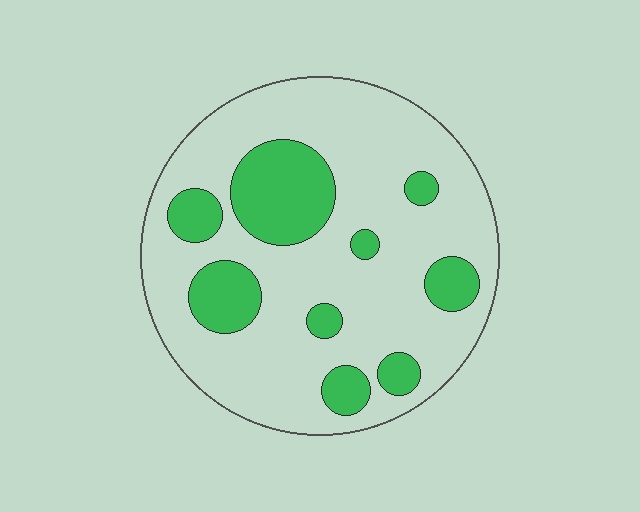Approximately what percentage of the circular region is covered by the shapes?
Approximately 25%.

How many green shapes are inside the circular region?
9.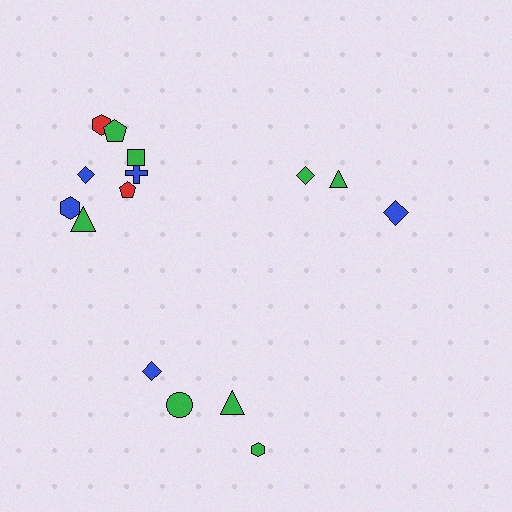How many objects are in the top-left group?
There are 8 objects.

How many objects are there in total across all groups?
There are 15 objects.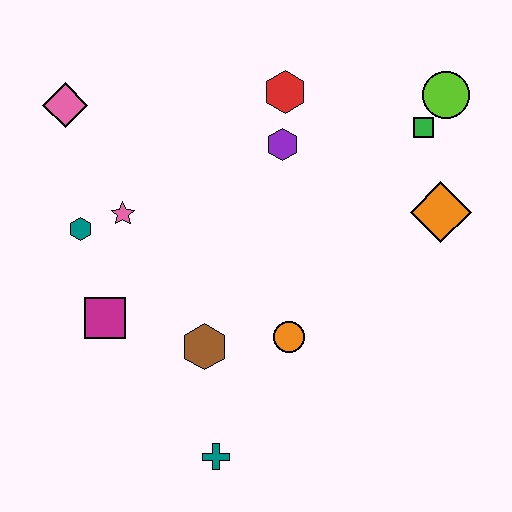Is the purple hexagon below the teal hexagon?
No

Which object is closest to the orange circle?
The brown hexagon is closest to the orange circle.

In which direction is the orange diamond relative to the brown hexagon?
The orange diamond is to the right of the brown hexagon.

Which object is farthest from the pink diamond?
The orange diamond is farthest from the pink diamond.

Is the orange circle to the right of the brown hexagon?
Yes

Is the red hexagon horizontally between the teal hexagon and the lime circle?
Yes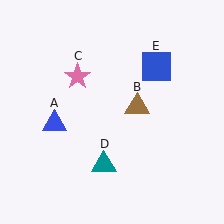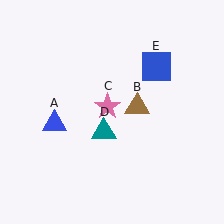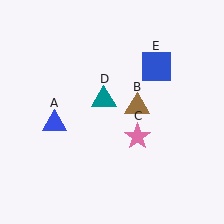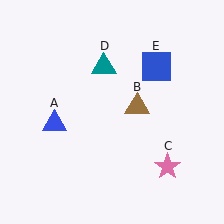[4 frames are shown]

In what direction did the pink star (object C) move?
The pink star (object C) moved down and to the right.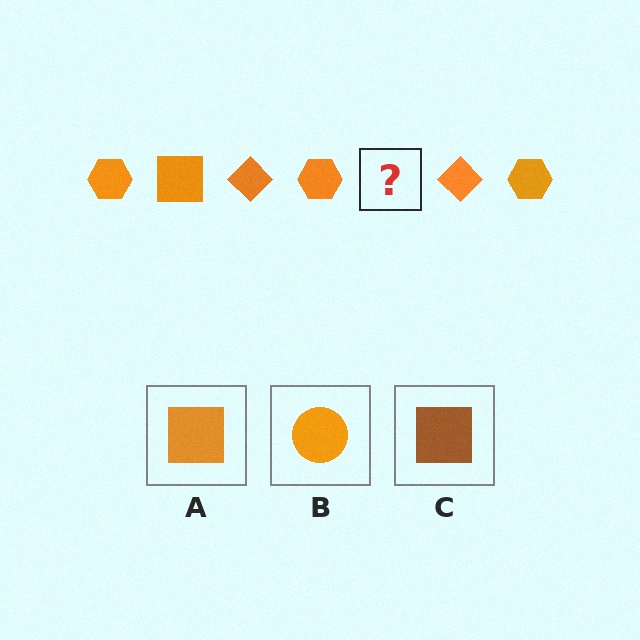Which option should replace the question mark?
Option A.